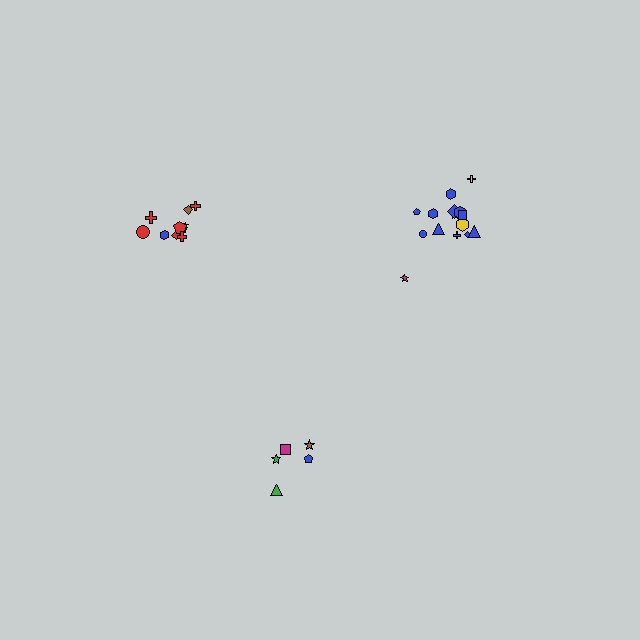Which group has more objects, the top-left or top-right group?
The top-right group.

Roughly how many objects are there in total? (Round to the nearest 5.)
Roughly 30 objects in total.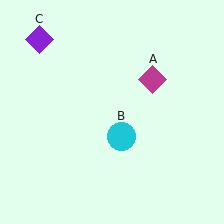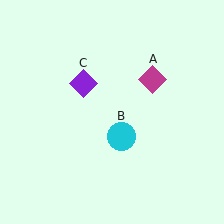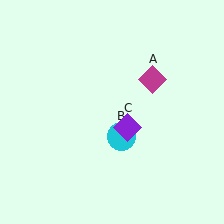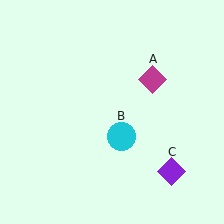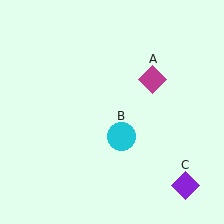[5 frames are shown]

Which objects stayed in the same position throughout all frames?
Magenta diamond (object A) and cyan circle (object B) remained stationary.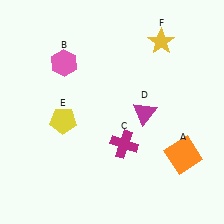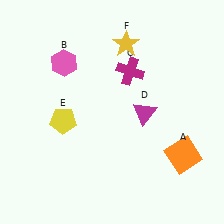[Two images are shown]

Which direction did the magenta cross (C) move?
The magenta cross (C) moved up.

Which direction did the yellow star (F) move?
The yellow star (F) moved left.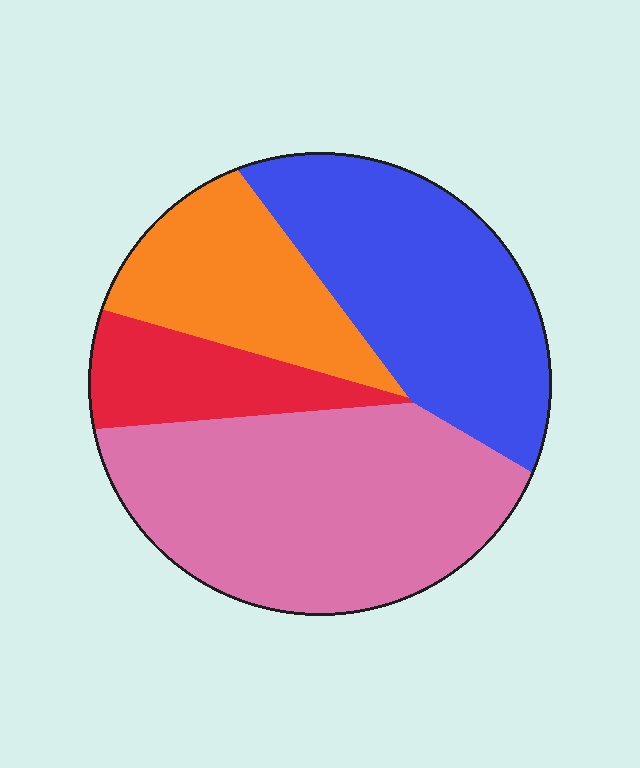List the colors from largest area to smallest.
From largest to smallest: pink, blue, orange, red.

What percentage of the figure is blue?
Blue covers 30% of the figure.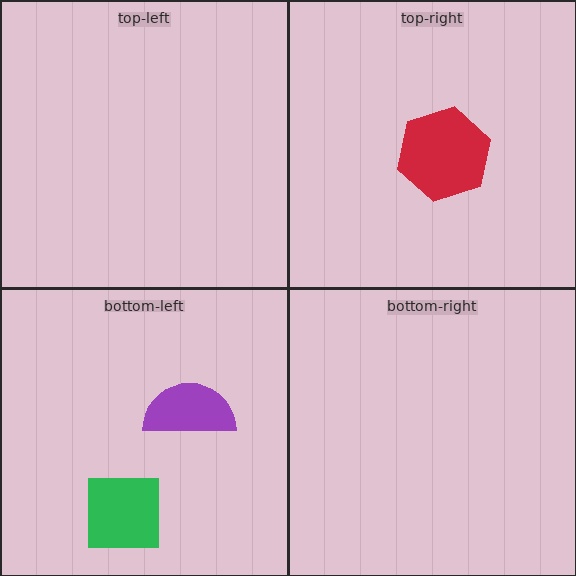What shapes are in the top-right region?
The red hexagon.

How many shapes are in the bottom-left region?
2.